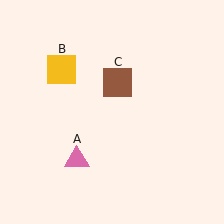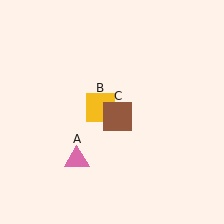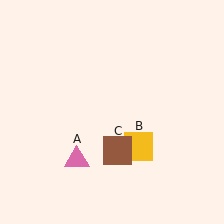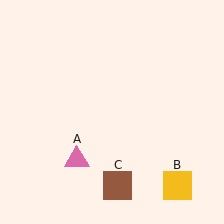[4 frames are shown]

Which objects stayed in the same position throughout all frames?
Pink triangle (object A) remained stationary.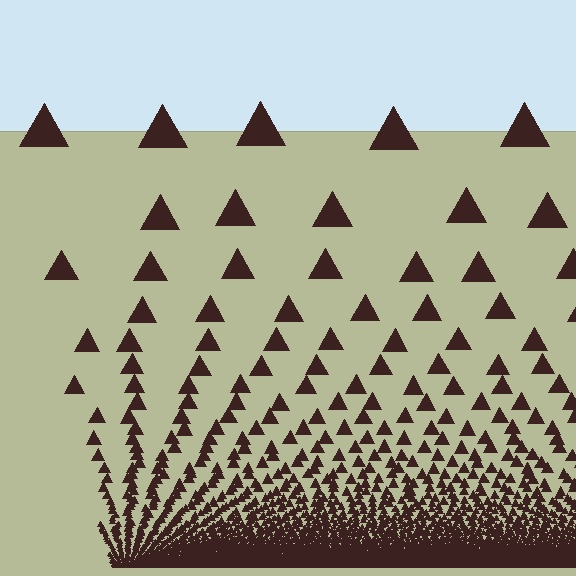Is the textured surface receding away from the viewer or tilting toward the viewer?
The surface appears to tilt toward the viewer. Texture elements get larger and sparser toward the top.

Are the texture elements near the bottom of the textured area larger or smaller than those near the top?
Smaller. The gradient is inverted — elements near the bottom are smaller and denser.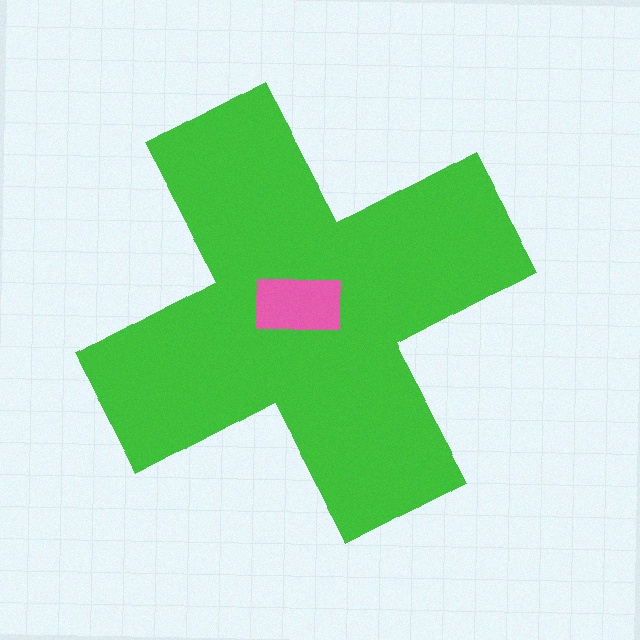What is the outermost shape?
The green cross.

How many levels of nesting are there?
2.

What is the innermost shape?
The pink rectangle.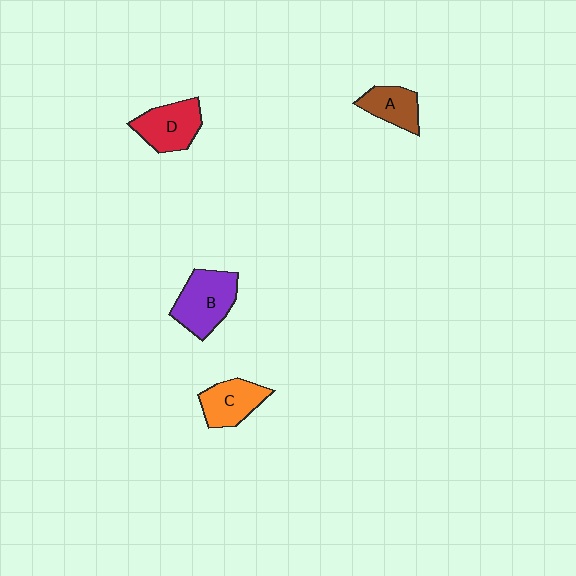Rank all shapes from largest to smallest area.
From largest to smallest: B (purple), D (red), C (orange), A (brown).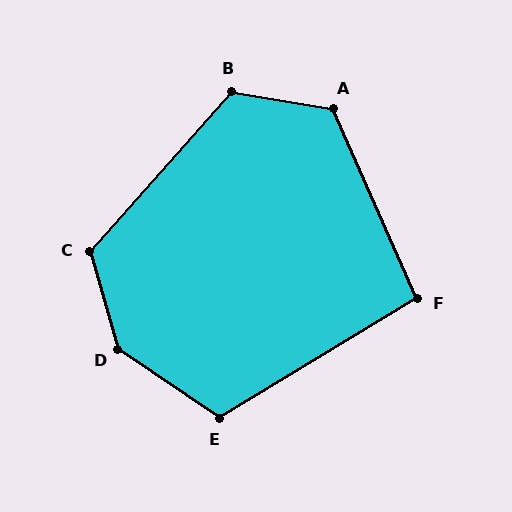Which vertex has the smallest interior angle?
F, at approximately 97 degrees.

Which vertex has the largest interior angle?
D, at approximately 140 degrees.